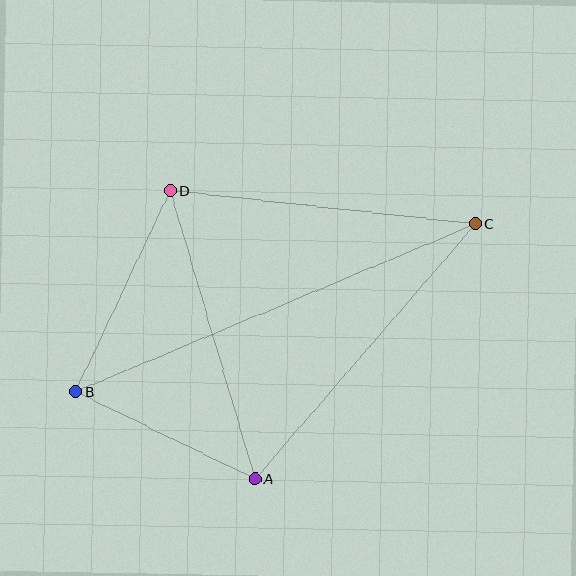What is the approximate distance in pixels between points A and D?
The distance between A and D is approximately 300 pixels.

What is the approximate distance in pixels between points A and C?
The distance between A and C is approximately 337 pixels.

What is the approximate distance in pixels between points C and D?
The distance between C and D is approximately 307 pixels.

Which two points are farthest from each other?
Points B and C are farthest from each other.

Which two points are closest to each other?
Points A and B are closest to each other.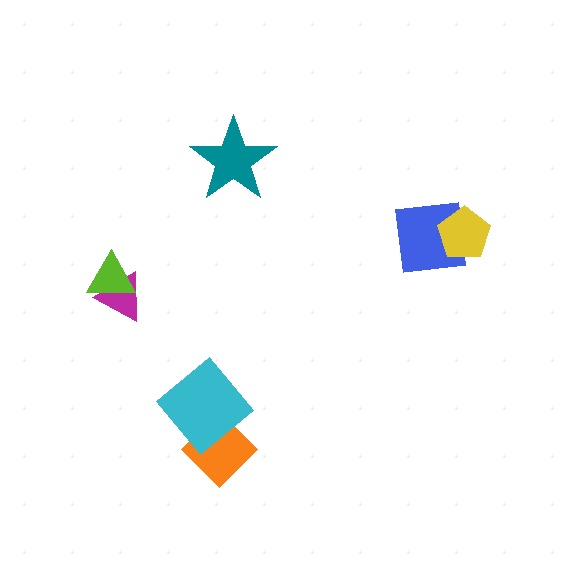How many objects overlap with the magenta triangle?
1 object overlaps with the magenta triangle.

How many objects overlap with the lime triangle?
1 object overlaps with the lime triangle.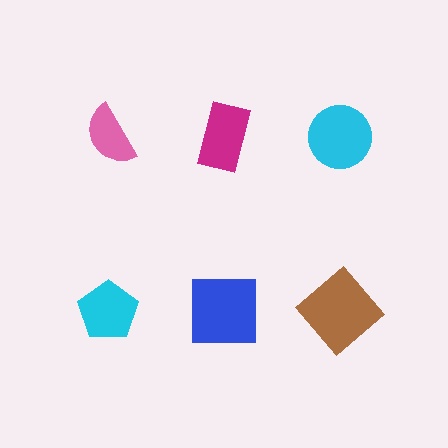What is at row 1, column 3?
A cyan circle.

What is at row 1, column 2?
A magenta rectangle.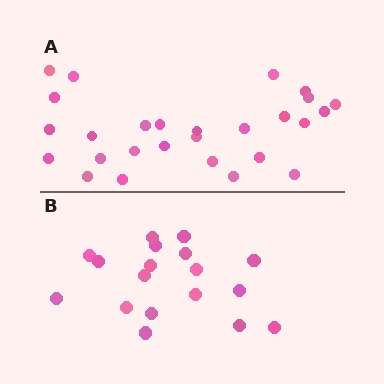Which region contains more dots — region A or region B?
Region A (the top region) has more dots.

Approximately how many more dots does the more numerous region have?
Region A has roughly 8 or so more dots than region B.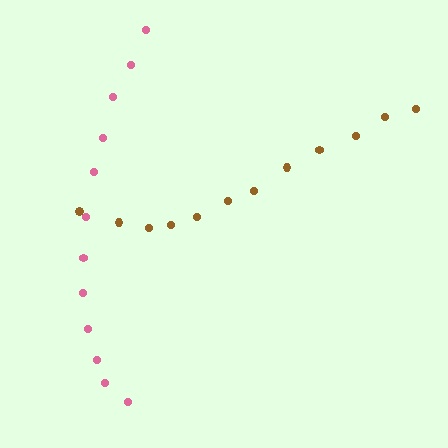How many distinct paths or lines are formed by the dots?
There are 2 distinct paths.